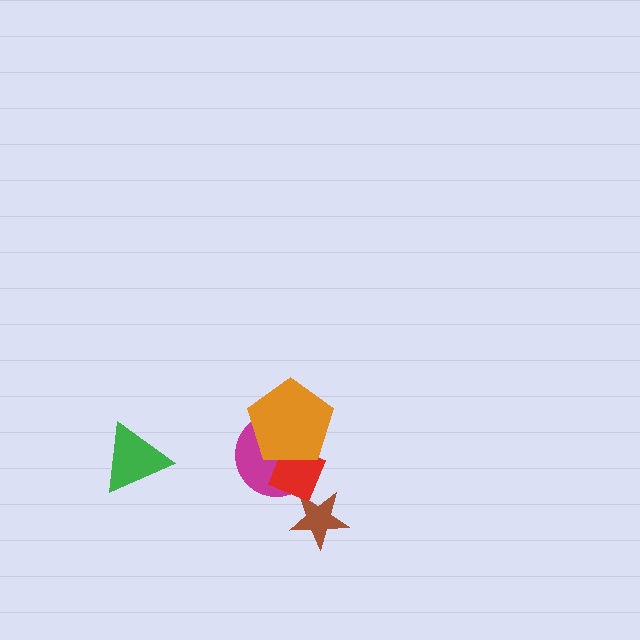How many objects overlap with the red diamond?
3 objects overlap with the red diamond.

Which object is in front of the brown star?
The red diamond is in front of the brown star.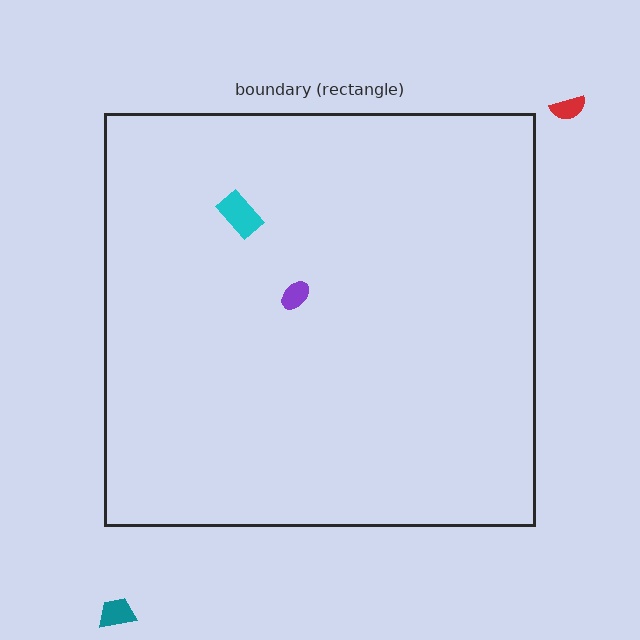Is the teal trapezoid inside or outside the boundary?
Outside.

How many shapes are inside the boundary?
2 inside, 2 outside.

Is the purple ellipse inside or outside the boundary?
Inside.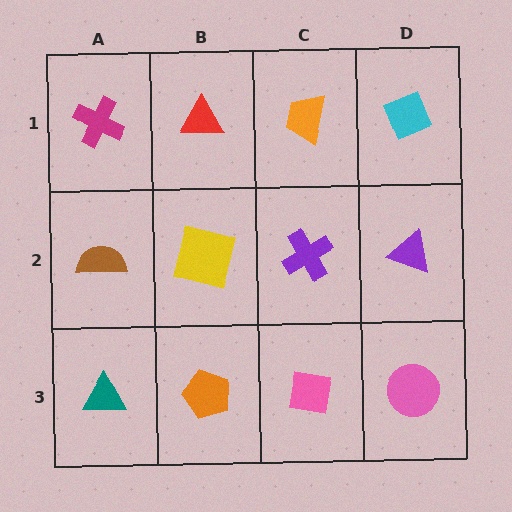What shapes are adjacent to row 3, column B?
A yellow square (row 2, column B), a teal triangle (row 3, column A), a pink square (row 3, column C).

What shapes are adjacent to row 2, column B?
A red triangle (row 1, column B), an orange pentagon (row 3, column B), a brown semicircle (row 2, column A), a purple cross (row 2, column C).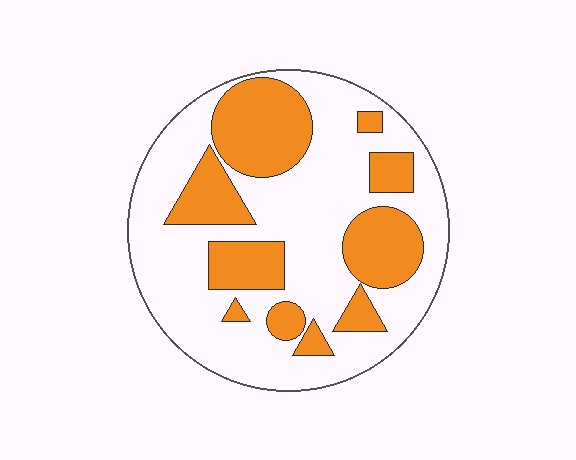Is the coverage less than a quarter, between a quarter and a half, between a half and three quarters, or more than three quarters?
Between a quarter and a half.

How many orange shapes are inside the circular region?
10.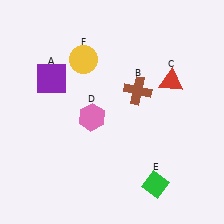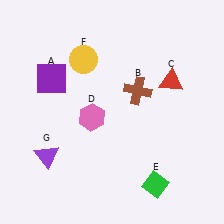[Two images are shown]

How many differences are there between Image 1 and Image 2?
There is 1 difference between the two images.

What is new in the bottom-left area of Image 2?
A purple triangle (G) was added in the bottom-left area of Image 2.